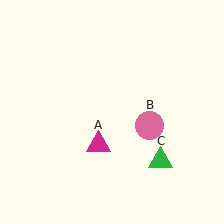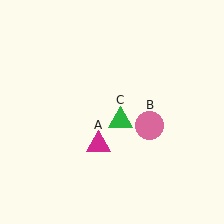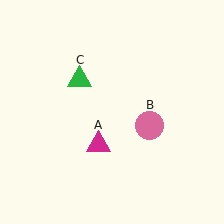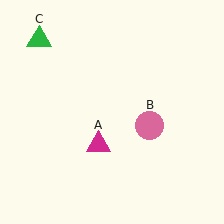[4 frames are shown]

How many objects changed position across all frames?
1 object changed position: green triangle (object C).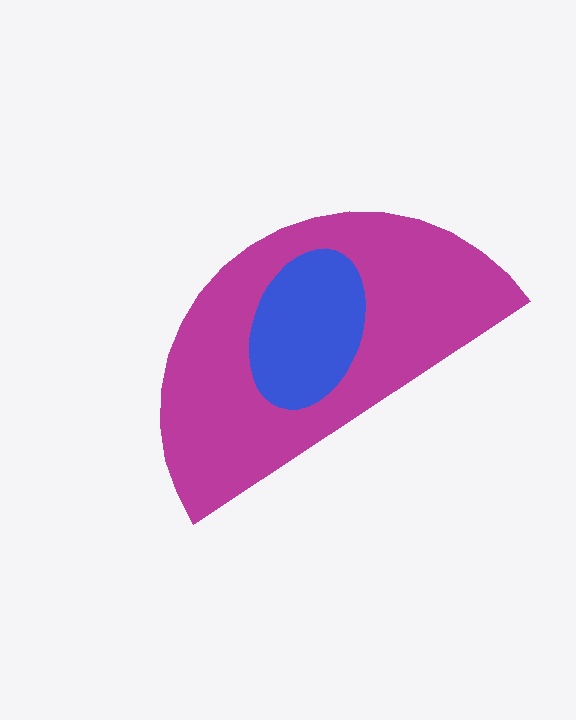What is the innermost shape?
The blue ellipse.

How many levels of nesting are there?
2.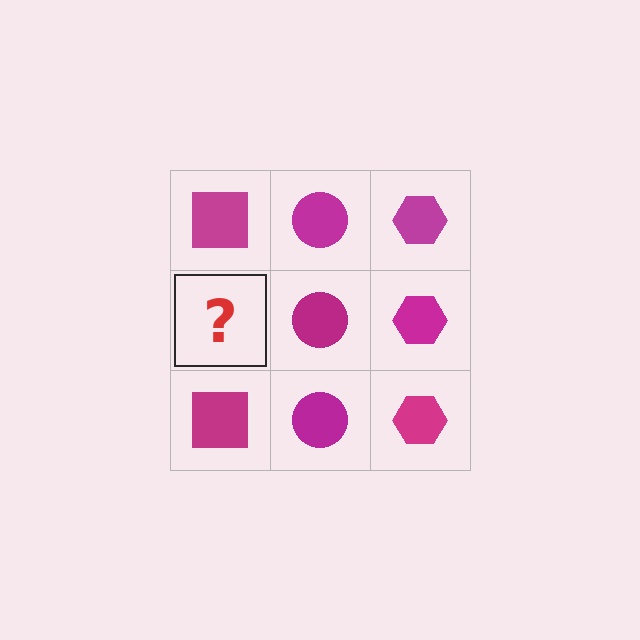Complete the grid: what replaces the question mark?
The question mark should be replaced with a magenta square.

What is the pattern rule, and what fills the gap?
The rule is that each column has a consistent shape. The gap should be filled with a magenta square.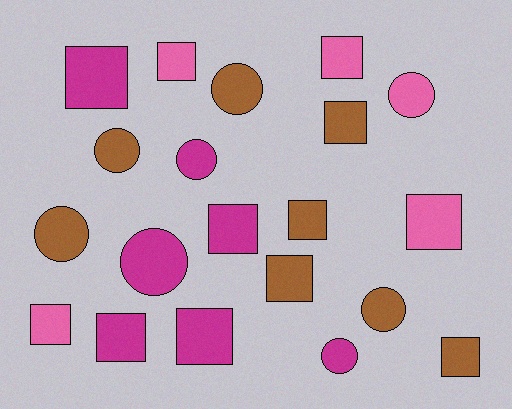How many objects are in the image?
There are 20 objects.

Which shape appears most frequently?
Square, with 12 objects.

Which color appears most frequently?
Brown, with 8 objects.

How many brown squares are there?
There are 4 brown squares.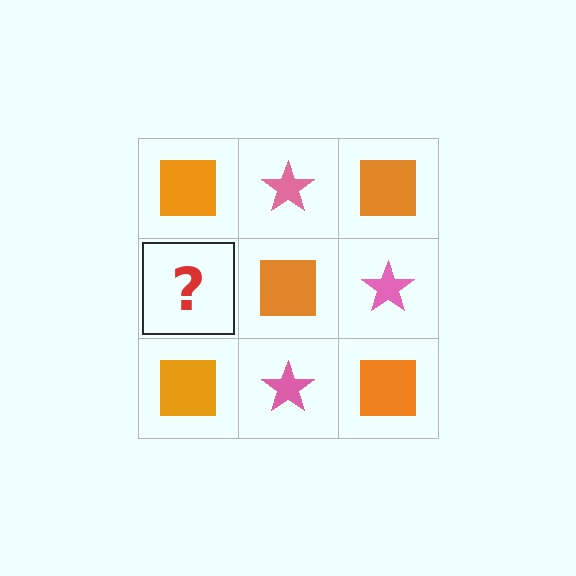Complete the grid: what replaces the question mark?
The question mark should be replaced with a pink star.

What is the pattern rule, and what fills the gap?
The rule is that it alternates orange square and pink star in a checkerboard pattern. The gap should be filled with a pink star.